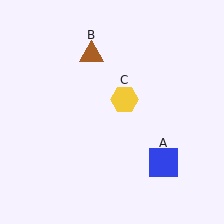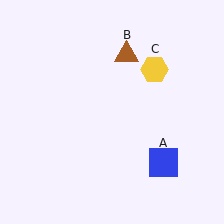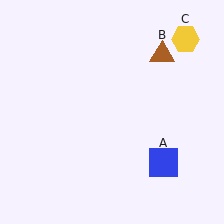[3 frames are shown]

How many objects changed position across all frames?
2 objects changed position: brown triangle (object B), yellow hexagon (object C).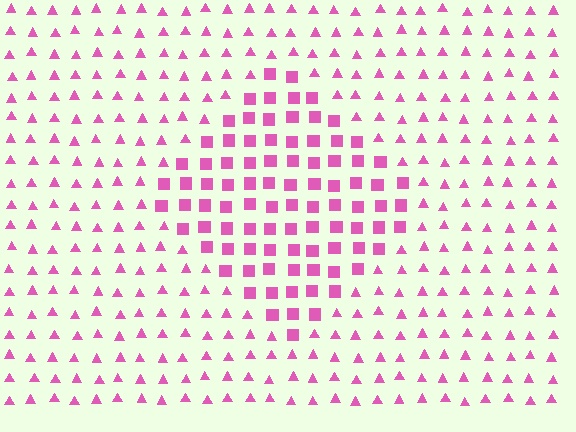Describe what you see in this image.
The image is filled with small pink elements arranged in a uniform grid. A diamond-shaped region contains squares, while the surrounding area contains triangles. The boundary is defined purely by the change in element shape.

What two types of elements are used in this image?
The image uses squares inside the diamond region and triangles outside it.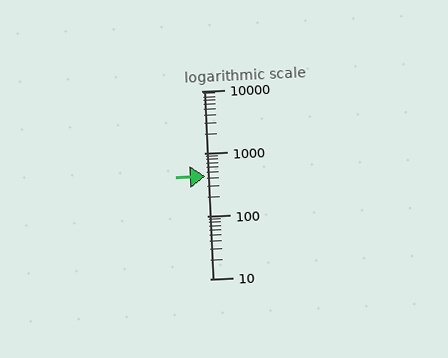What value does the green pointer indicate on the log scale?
The pointer indicates approximately 430.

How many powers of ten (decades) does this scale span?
The scale spans 3 decades, from 10 to 10000.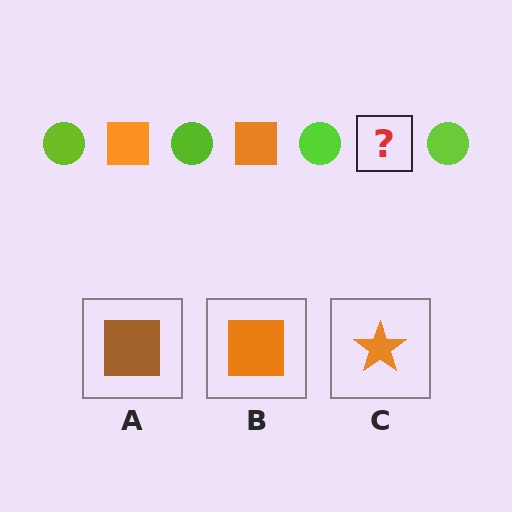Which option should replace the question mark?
Option B.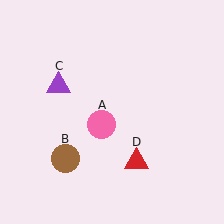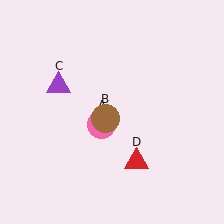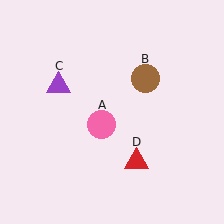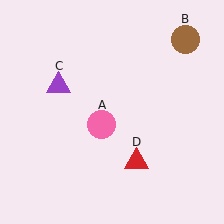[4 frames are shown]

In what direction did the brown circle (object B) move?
The brown circle (object B) moved up and to the right.